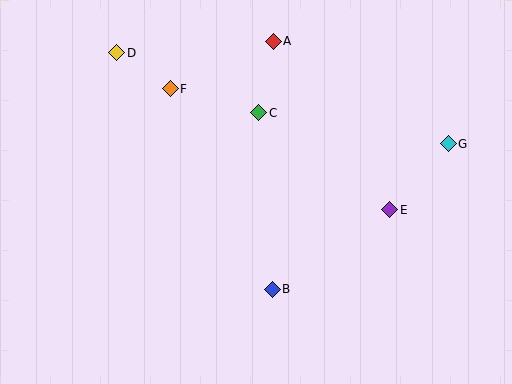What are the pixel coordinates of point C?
Point C is at (259, 113).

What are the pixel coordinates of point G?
Point G is at (448, 144).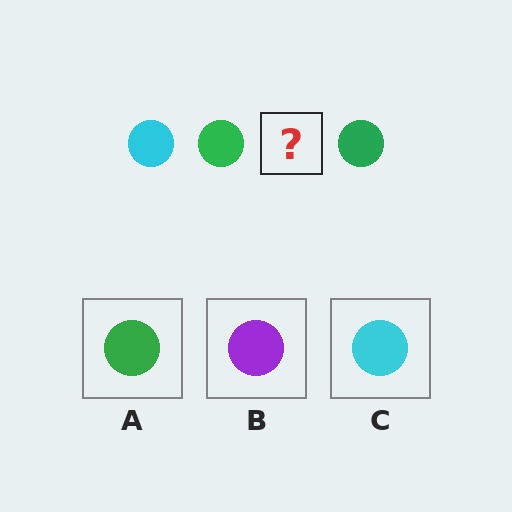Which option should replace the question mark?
Option C.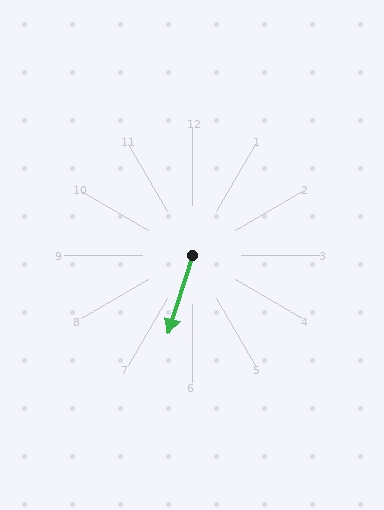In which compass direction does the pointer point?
South.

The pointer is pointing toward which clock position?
Roughly 7 o'clock.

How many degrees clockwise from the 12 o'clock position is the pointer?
Approximately 197 degrees.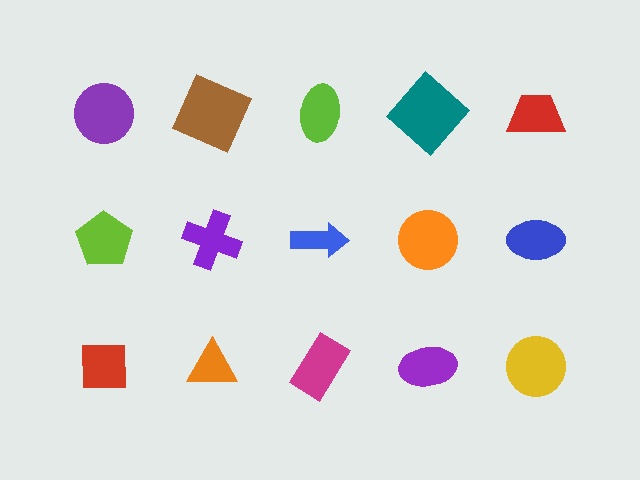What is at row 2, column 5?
A blue ellipse.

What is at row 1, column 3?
A lime ellipse.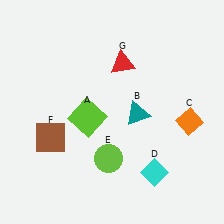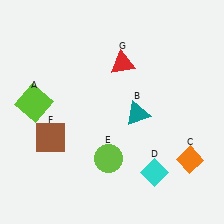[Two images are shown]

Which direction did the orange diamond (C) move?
The orange diamond (C) moved down.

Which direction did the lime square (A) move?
The lime square (A) moved left.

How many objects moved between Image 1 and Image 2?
2 objects moved between the two images.